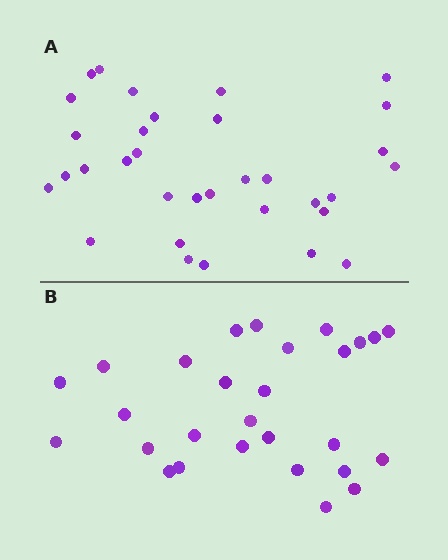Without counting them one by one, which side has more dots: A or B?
Region A (the top region) has more dots.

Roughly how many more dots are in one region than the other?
Region A has about 5 more dots than region B.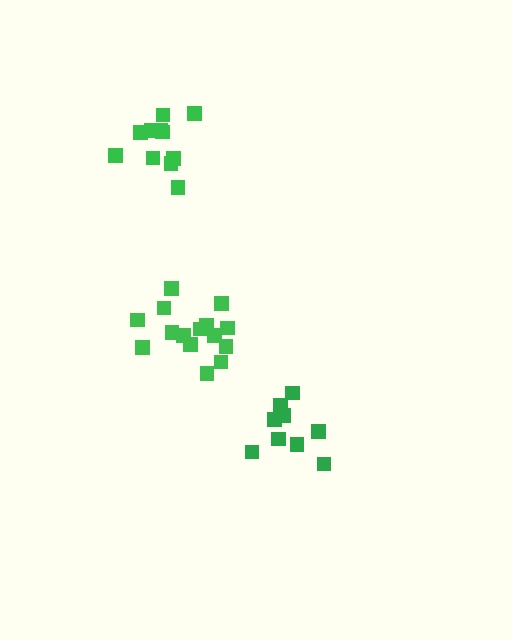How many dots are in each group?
Group 1: 11 dots, Group 2: 9 dots, Group 3: 15 dots (35 total).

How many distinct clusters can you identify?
There are 3 distinct clusters.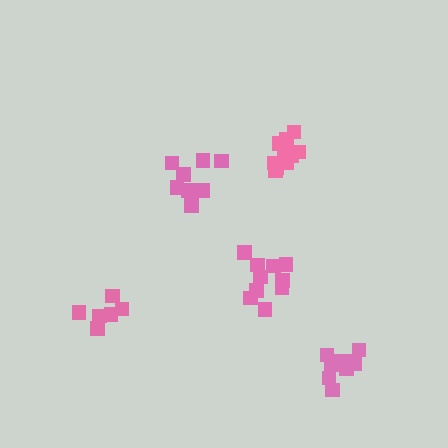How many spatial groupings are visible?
There are 5 spatial groupings.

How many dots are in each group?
Group 1: 6 dots, Group 2: 10 dots, Group 3: 11 dots, Group 4: 8 dots, Group 5: 9 dots (44 total).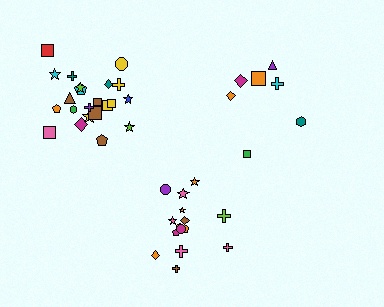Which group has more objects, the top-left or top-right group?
The top-left group.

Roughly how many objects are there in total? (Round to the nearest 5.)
Roughly 45 objects in total.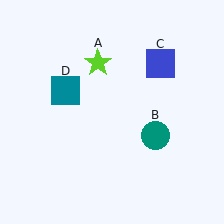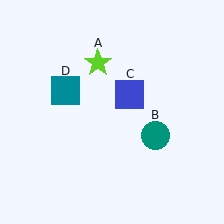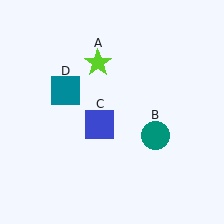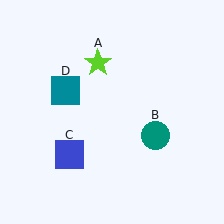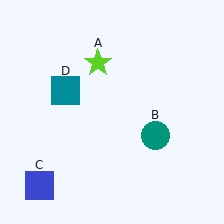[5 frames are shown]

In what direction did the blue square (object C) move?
The blue square (object C) moved down and to the left.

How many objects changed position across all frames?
1 object changed position: blue square (object C).